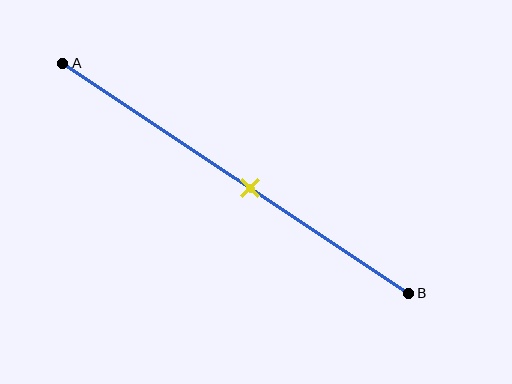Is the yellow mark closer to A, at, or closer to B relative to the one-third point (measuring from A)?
The yellow mark is closer to point B than the one-third point of segment AB.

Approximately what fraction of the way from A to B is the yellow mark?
The yellow mark is approximately 55% of the way from A to B.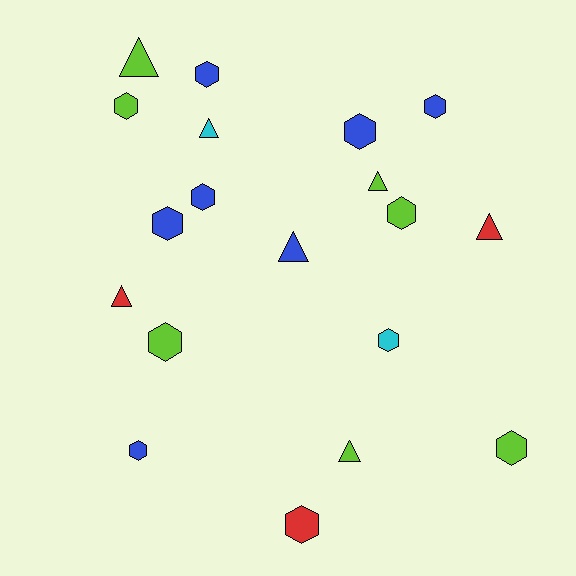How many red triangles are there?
There are 2 red triangles.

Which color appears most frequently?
Lime, with 7 objects.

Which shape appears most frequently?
Hexagon, with 12 objects.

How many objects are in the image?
There are 19 objects.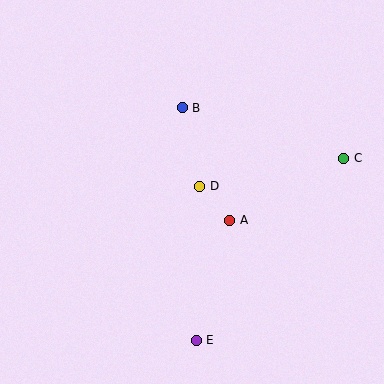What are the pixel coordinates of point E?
Point E is at (196, 340).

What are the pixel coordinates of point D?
Point D is at (200, 186).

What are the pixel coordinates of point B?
Point B is at (182, 108).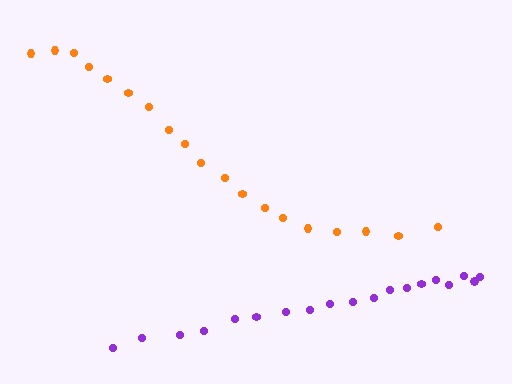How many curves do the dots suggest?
There are 2 distinct paths.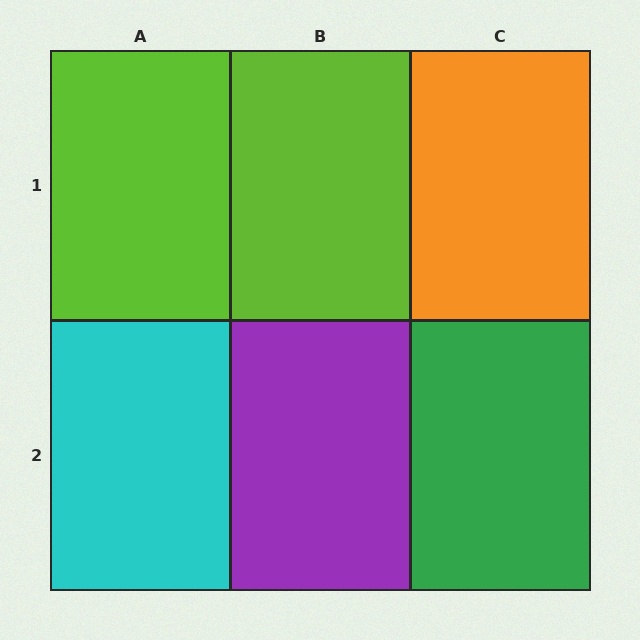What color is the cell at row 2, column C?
Green.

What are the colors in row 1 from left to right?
Lime, lime, orange.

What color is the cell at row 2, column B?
Purple.